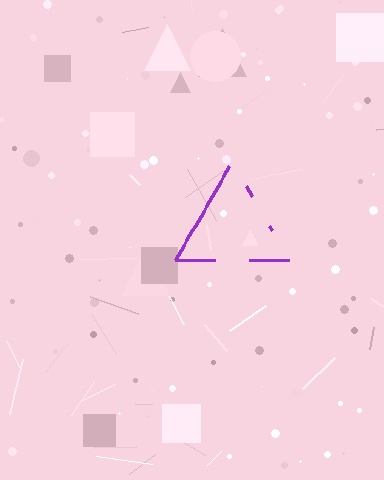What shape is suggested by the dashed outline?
The dashed outline suggests a triangle.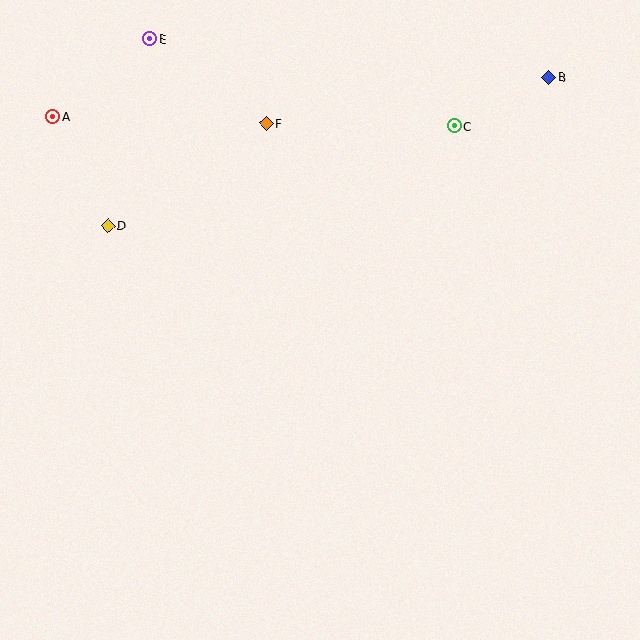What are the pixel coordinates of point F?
Point F is at (266, 124).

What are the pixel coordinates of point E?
Point E is at (150, 39).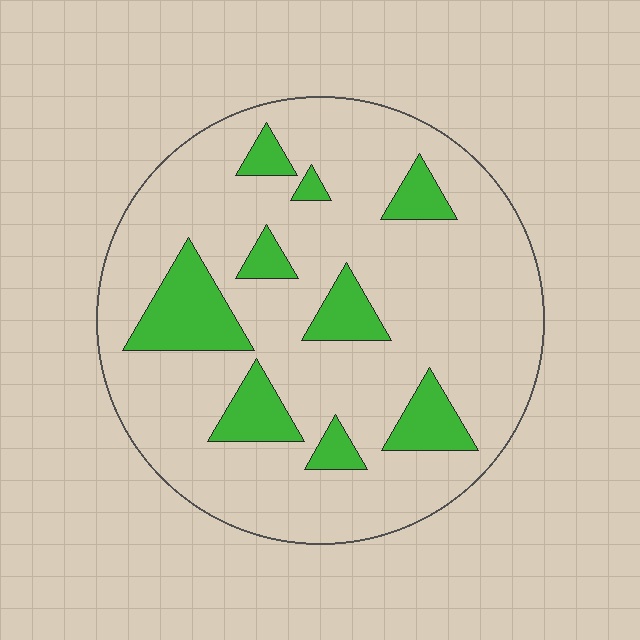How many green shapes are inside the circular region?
9.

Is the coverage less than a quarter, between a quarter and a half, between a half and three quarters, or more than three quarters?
Less than a quarter.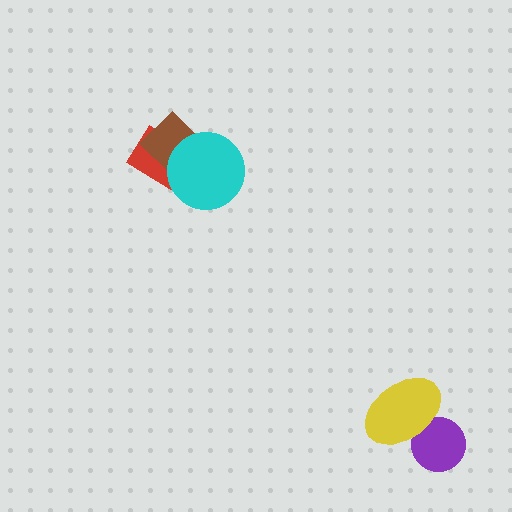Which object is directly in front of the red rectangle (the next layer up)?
The brown diamond is directly in front of the red rectangle.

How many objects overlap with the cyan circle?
2 objects overlap with the cyan circle.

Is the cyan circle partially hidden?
No, no other shape covers it.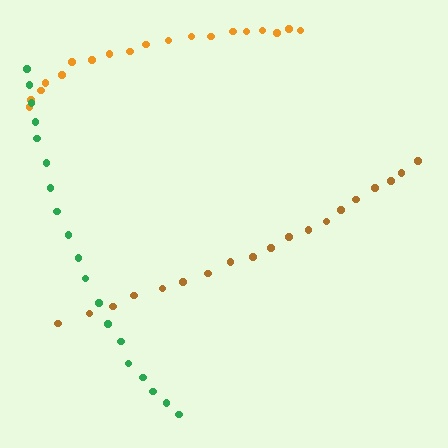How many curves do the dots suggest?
There are 3 distinct paths.